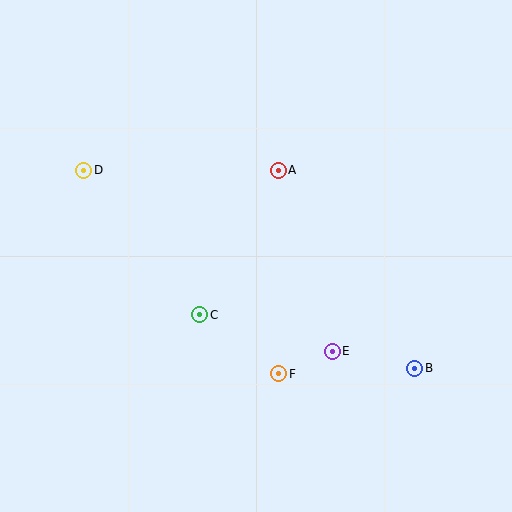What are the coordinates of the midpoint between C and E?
The midpoint between C and E is at (266, 333).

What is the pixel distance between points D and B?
The distance between D and B is 385 pixels.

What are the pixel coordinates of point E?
Point E is at (332, 351).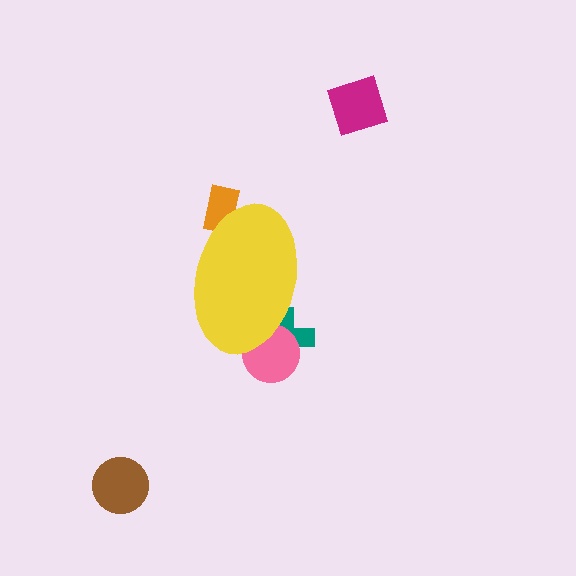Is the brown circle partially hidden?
No, the brown circle is fully visible.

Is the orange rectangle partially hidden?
Yes, the orange rectangle is partially hidden behind the yellow ellipse.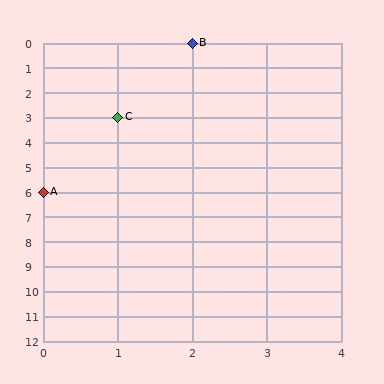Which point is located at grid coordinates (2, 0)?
Point B is at (2, 0).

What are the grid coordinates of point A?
Point A is at grid coordinates (0, 6).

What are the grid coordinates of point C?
Point C is at grid coordinates (1, 3).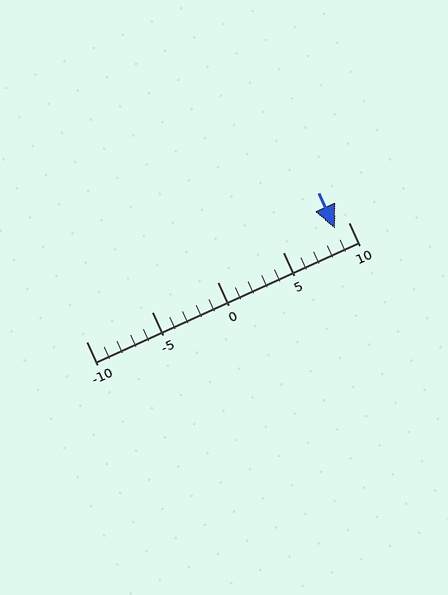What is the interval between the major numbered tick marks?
The major tick marks are spaced 5 units apart.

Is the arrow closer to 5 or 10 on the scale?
The arrow is closer to 10.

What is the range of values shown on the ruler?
The ruler shows values from -10 to 10.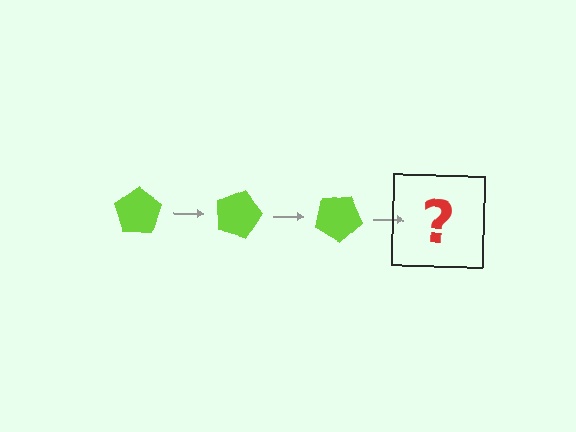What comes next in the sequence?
The next element should be a lime pentagon rotated 45 degrees.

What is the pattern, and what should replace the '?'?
The pattern is that the pentagon rotates 15 degrees each step. The '?' should be a lime pentagon rotated 45 degrees.